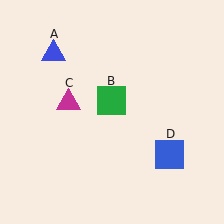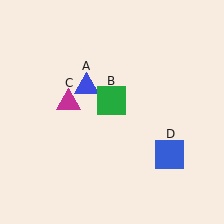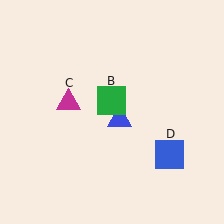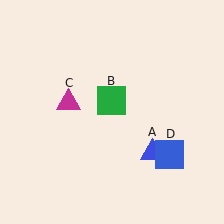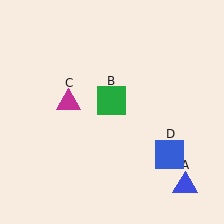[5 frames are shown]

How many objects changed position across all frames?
1 object changed position: blue triangle (object A).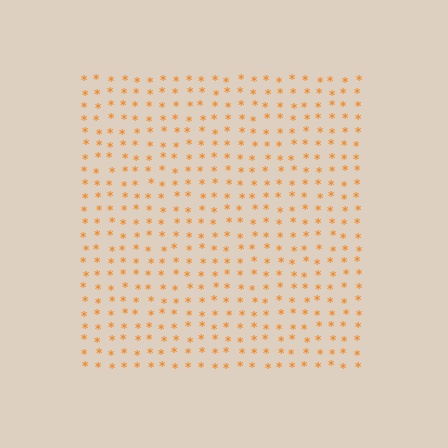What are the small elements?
The small elements are asterisks.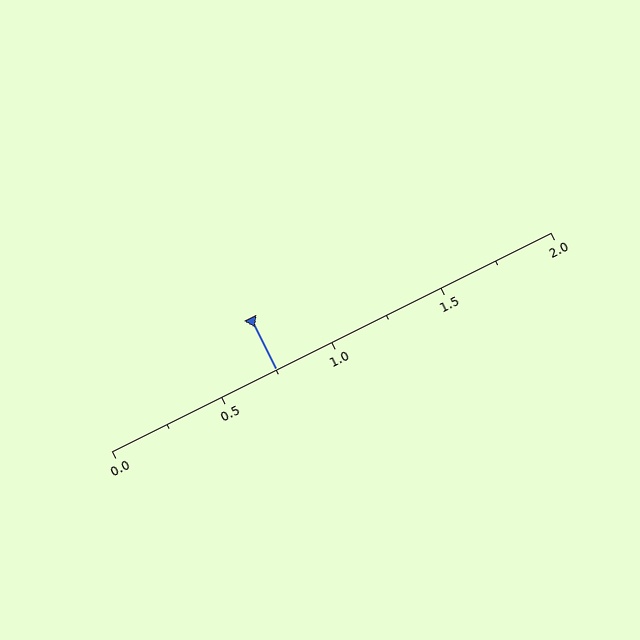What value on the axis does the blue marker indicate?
The marker indicates approximately 0.75.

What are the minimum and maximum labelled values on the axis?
The axis runs from 0.0 to 2.0.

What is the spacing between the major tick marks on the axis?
The major ticks are spaced 0.5 apart.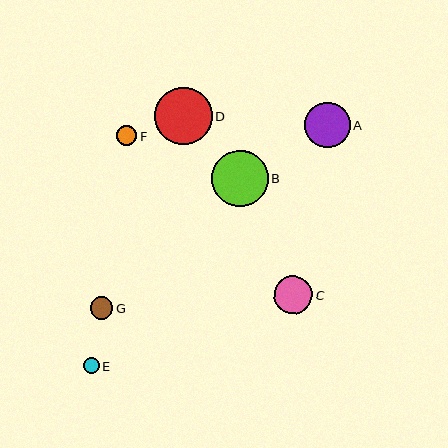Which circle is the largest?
Circle D is the largest with a size of approximately 58 pixels.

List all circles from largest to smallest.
From largest to smallest: D, B, A, C, G, F, E.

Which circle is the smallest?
Circle E is the smallest with a size of approximately 16 pixels.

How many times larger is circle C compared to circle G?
Circle C is approximately 1.7 times the size of circle G.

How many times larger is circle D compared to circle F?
Circle D is approximately 2.8 times the size of circle F.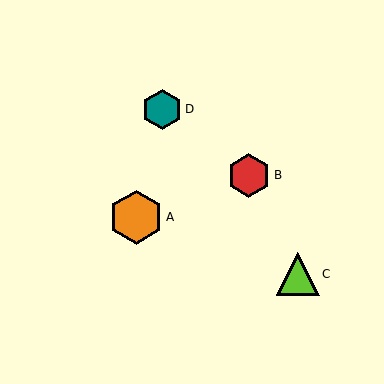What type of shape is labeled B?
Shape B is a red hexagon.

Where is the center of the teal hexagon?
The center of the teal hexagon is at (162, 109).